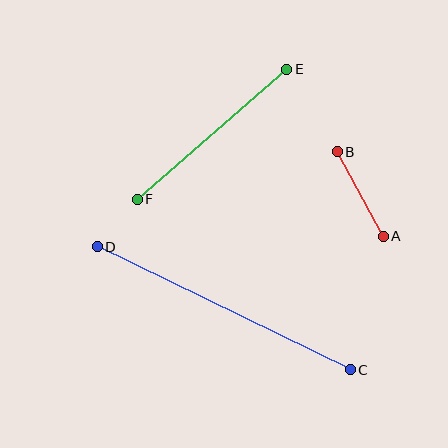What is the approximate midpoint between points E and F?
The midpoint is at approximately (212, 134) pixels.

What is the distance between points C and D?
The distance is approximately 282 pixels.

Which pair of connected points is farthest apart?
Points C and D are farthest apart.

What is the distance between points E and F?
The distance is approximately 198 pixels.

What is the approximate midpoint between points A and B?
The midpoint is at approximately (360, 194) pixels.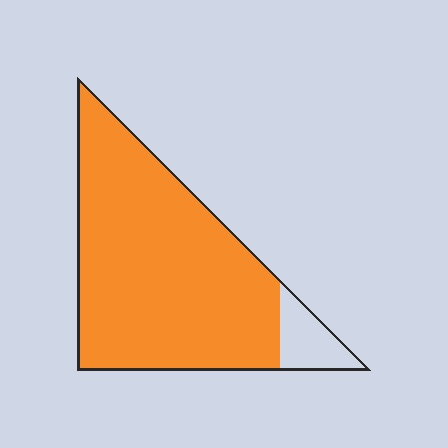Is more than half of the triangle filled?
Yes.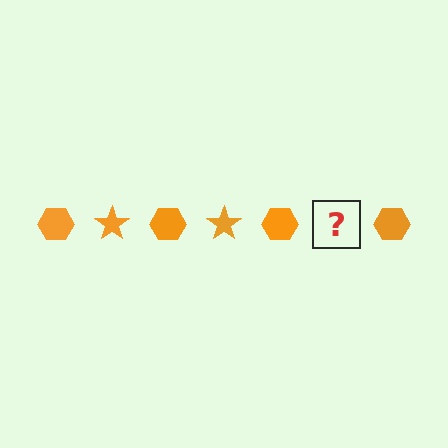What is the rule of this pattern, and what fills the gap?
The rule is that the pattern cycles through hexagon, star shapes in orange. The gap should be filled with an orange star.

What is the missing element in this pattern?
The missing element is an orange star.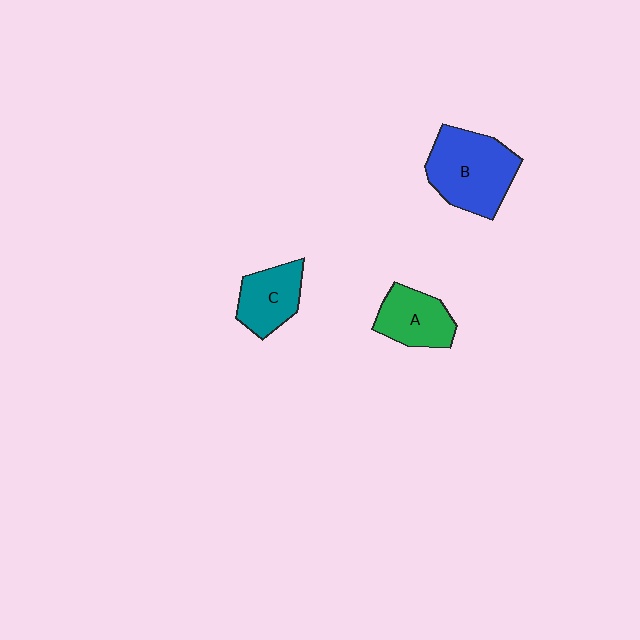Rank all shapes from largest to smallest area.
From largest to smallest: B (blue), A (green), C (teal).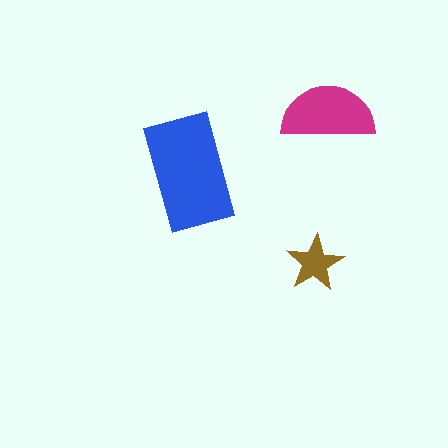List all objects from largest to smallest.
The blue rectangle, the magenta semicircle, the brown star.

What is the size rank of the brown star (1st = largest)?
3rd.